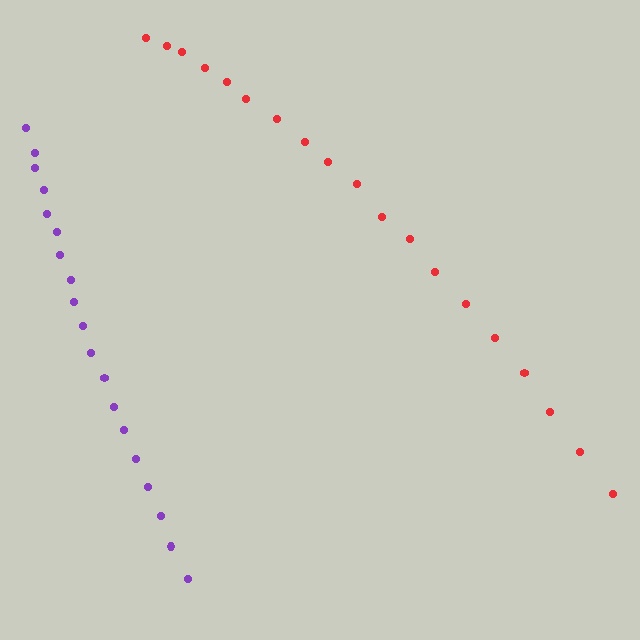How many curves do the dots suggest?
There are 2 distinct paths.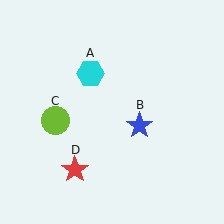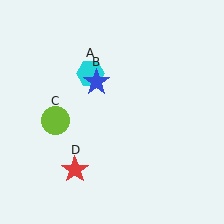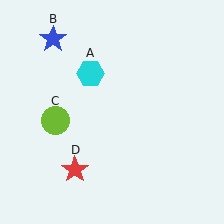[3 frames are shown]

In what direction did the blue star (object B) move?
The blue star (object B) moved up and to the left.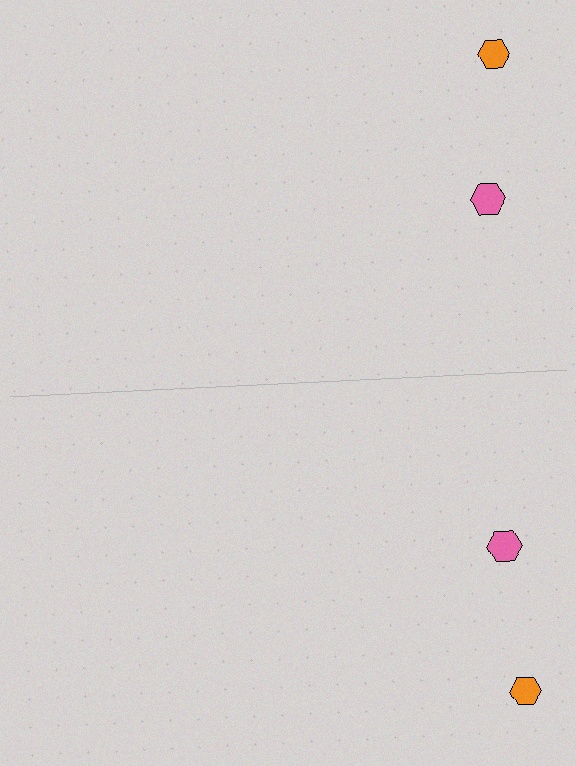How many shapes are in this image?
There are 4 shapes in this image.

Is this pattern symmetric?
Yes, this pattern has bilateral (reflection) symmetry.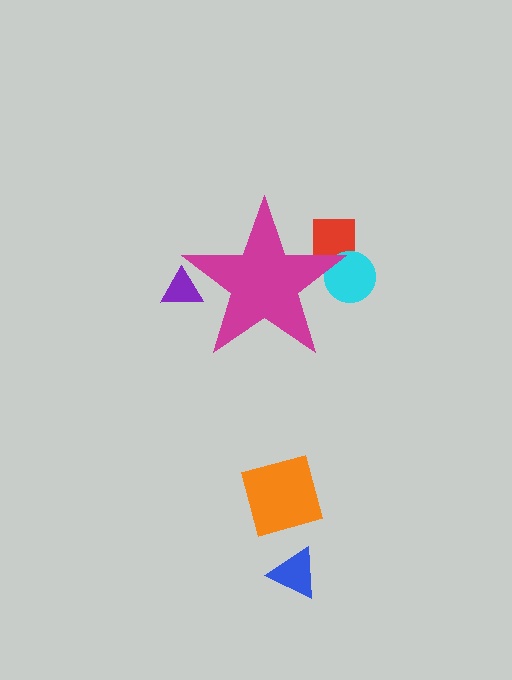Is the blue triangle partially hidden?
No, the blue triangle is fully visible.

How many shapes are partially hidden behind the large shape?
3 shapes are partially hidden.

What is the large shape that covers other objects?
A magenta star.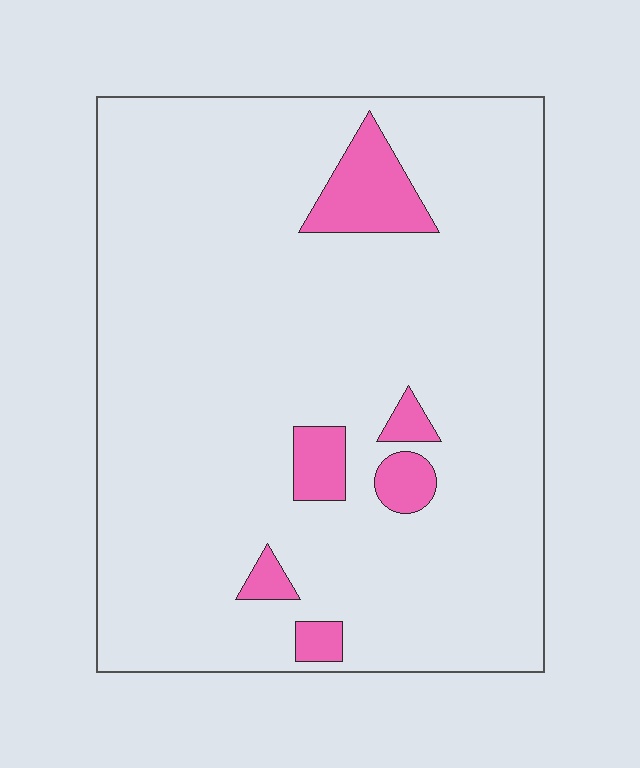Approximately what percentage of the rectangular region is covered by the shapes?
Approximately 10%.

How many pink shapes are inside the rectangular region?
6.